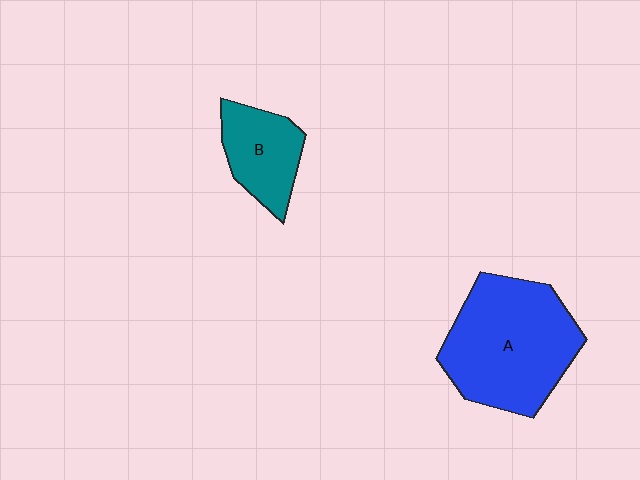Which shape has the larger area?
Shape A (blue).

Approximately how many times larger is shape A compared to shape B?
Approximately 2.2 times.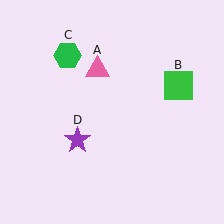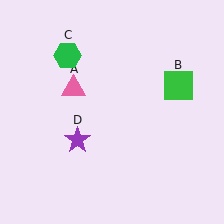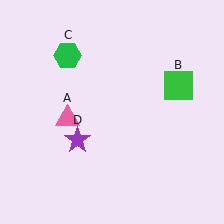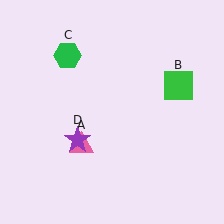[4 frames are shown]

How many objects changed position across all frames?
1 object changed position: pink triangle (object A).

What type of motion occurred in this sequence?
The pink triangle (object A) rotated counterclockwise around the center of the scene.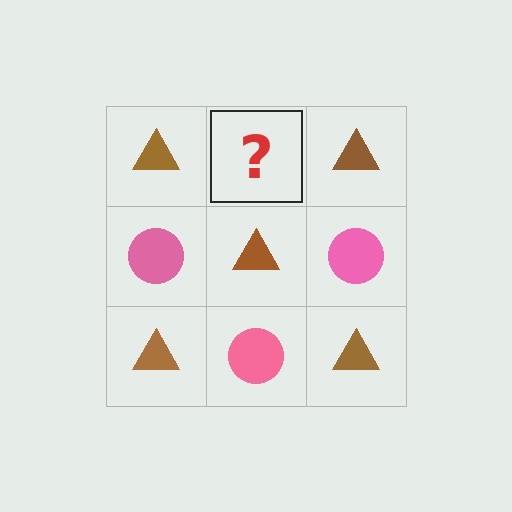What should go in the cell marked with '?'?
The missing cell should contain a pink circle.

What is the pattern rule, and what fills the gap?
The rule is that it alternates brown triangle and pink circle in a checkerboard pattern. The gap should be filled with a pink circle.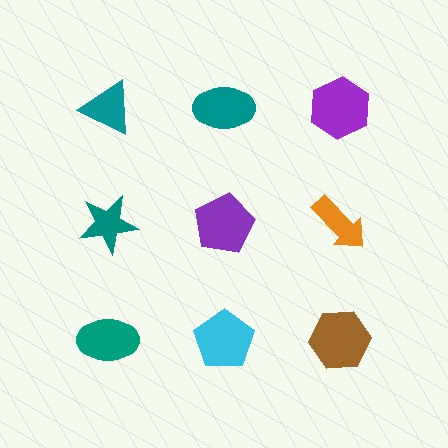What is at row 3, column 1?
A teal ellipse.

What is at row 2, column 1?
A teal star.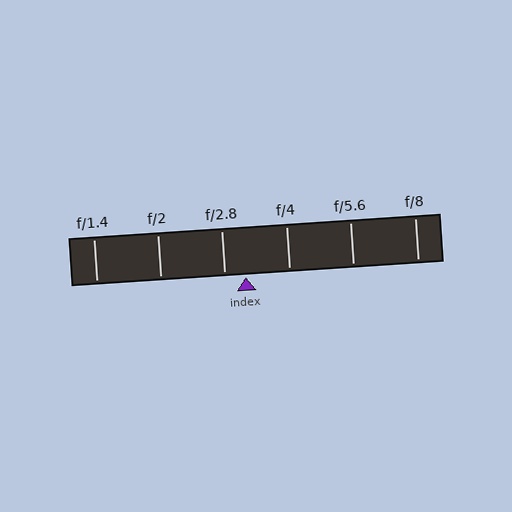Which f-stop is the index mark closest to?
The index mark is closest to f/2.8.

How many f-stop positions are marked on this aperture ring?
There are 6 f-stop positions marked.